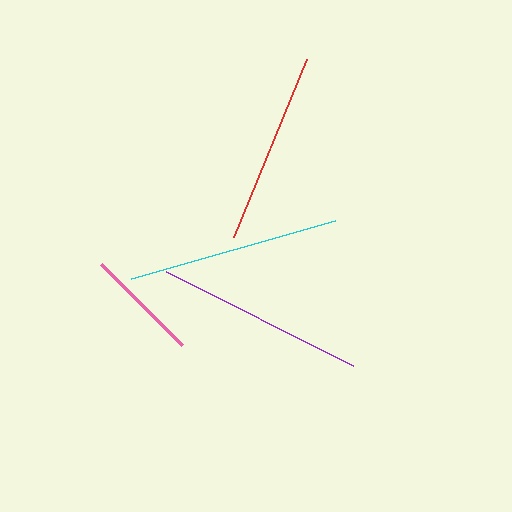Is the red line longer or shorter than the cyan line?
The cyan line is longer than the red line.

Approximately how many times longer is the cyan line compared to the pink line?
The cyan line is approximately 1.8 times the length of the pink line.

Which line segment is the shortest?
The pink line is the shortest at approximately 115 pixels.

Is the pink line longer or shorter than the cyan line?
The cyan line is longer than the pink line.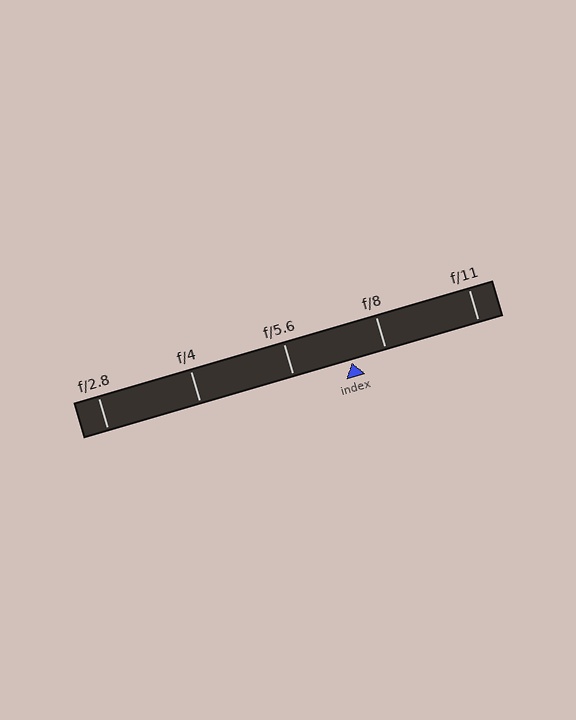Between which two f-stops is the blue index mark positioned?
The index mark is between f/5.6 and f/8.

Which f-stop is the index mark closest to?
The index mark is closest to f/8.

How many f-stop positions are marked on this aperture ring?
There are 5 f-stop positions marked.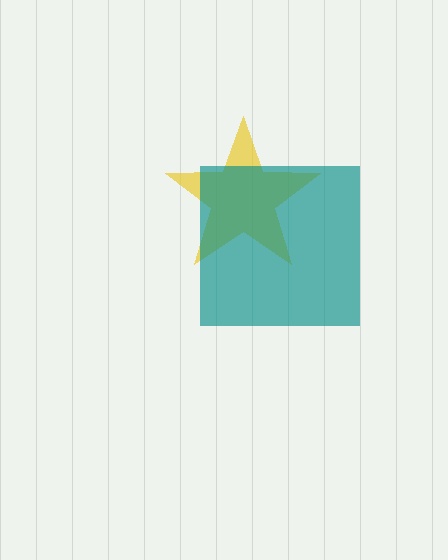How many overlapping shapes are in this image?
There are 2 overlapping shapes in the image.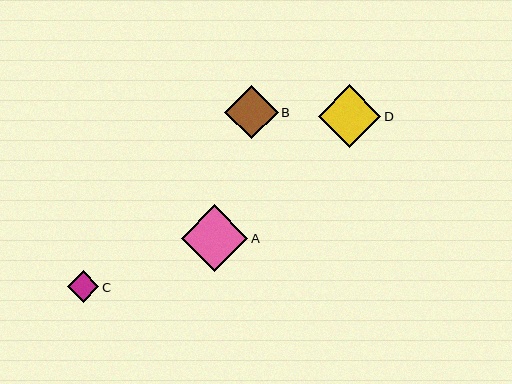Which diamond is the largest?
Diamond A is the largest with a size of approximately 67 pixels.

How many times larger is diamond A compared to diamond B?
Diamond A is approximately 1.2 times the size of diamond B.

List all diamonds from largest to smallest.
From largest to smallest: A, D, B, C.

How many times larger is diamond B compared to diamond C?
Diamond B is approximately 1.7 times the size of diamond C.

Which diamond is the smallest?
Diamond C is the smallest with a size of approximately 31 pixels.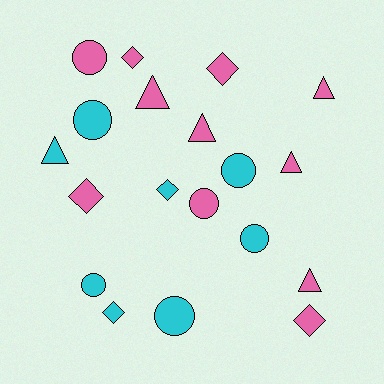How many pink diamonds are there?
There are 4 pink diamonds.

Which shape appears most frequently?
Circle, with 7 objects.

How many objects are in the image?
There are 19 objects.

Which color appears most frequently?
Pink, with 11 objects.